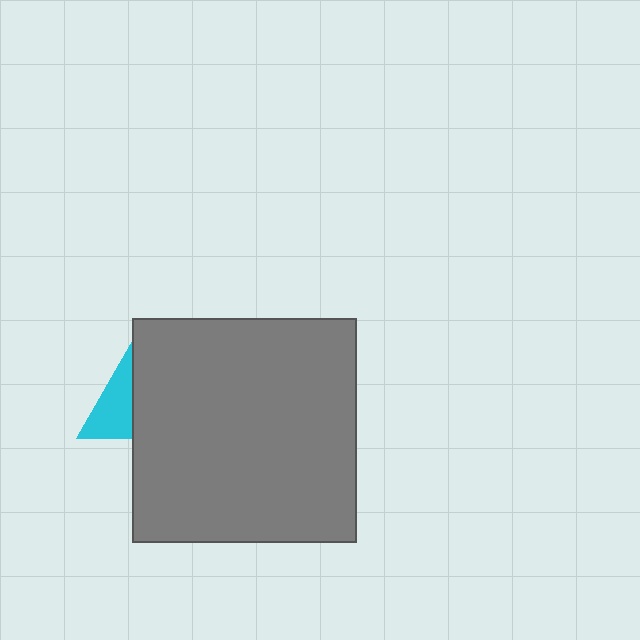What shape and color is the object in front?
The object in front is a gray square.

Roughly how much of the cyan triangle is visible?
About half of it is visible (roughly 45%).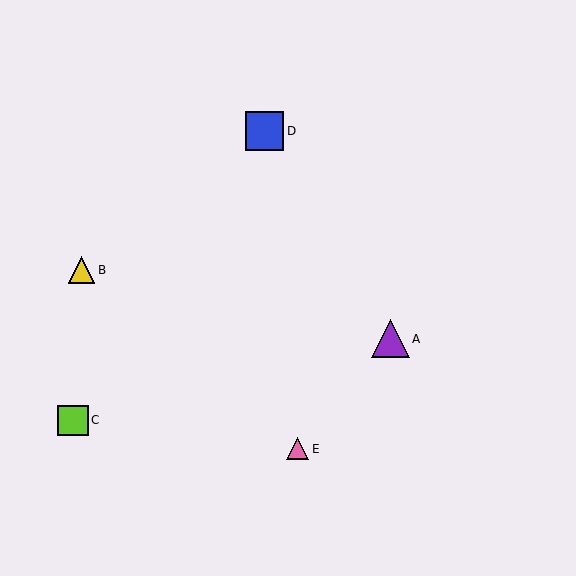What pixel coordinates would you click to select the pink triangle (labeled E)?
Click at (298, 449) to select the pink triangle E.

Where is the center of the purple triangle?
The center of the purple triangle is at (390, 339).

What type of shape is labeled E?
Shape E is a pink triangle.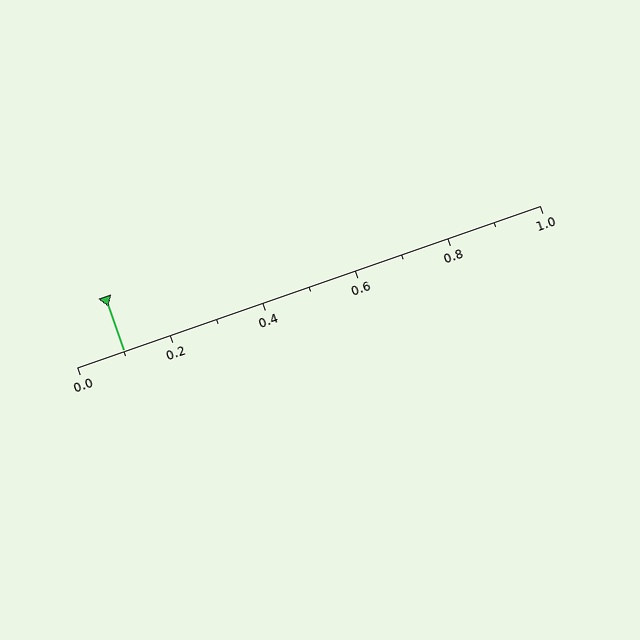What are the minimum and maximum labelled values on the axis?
The axis runs from 0.0 to 1.0.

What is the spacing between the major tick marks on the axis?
The major ticks are spaced 0.2 apart.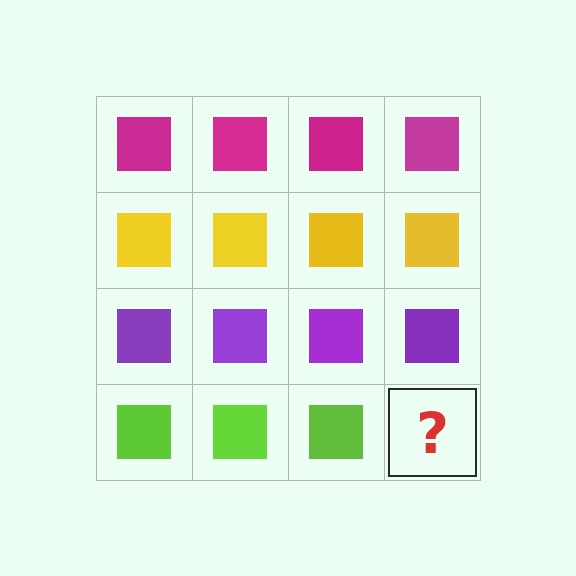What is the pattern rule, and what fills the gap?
The rule is that each row has a consistent color. The gap should be filled with a lime square.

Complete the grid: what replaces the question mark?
The question mark should be replaced with a lime square.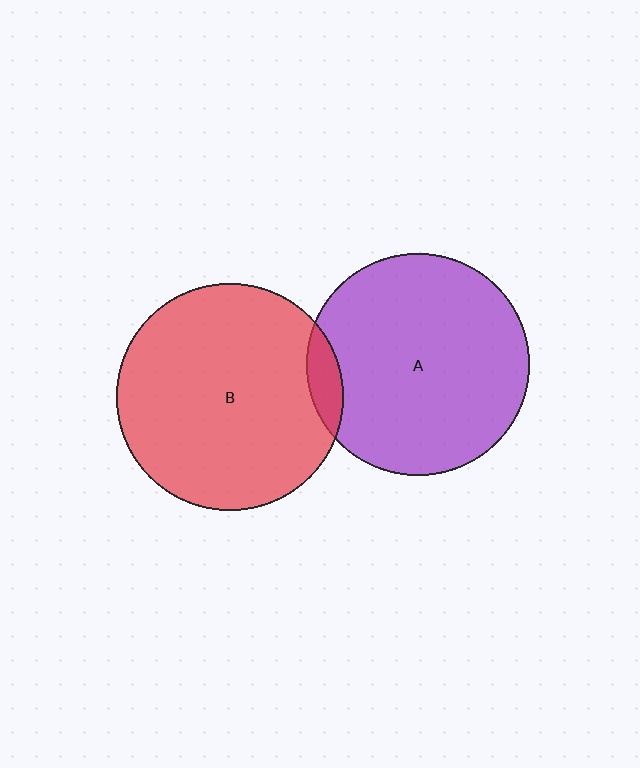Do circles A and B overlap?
Yes.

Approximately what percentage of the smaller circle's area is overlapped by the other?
Approximately 5%.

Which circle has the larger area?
Circle B (red).